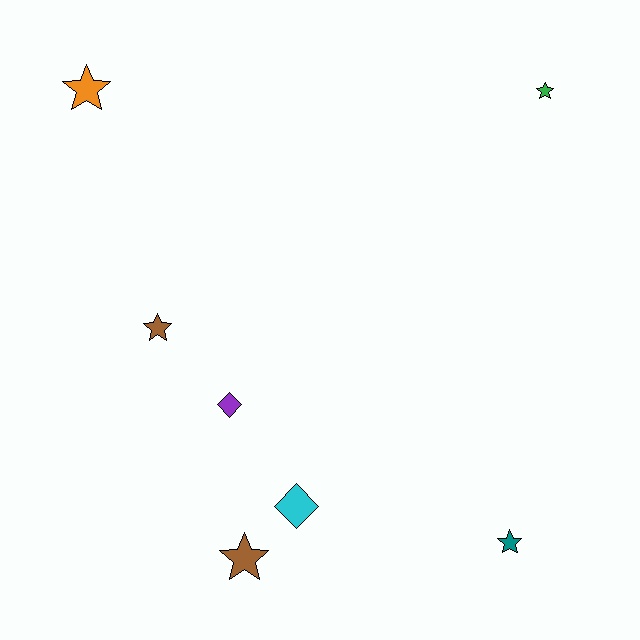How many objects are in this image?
There are 7 objects.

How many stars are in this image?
There are 5 stars.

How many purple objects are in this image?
There is 1 purple object.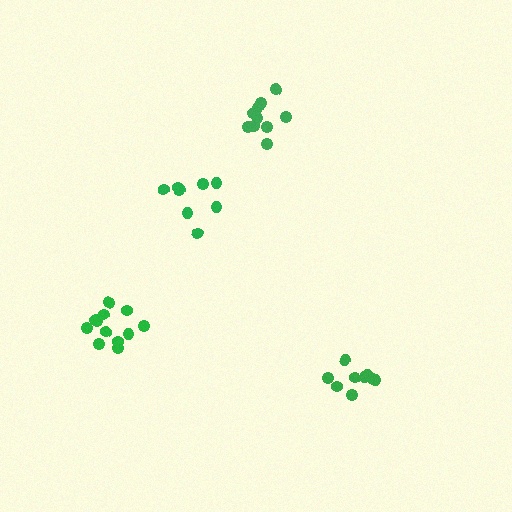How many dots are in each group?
Group 1: 12 dots, Group 2: 10 dots, Group 3: 8 dots, Group 4: 10 dots (40 total).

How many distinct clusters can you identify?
There are 4 distinct clusters.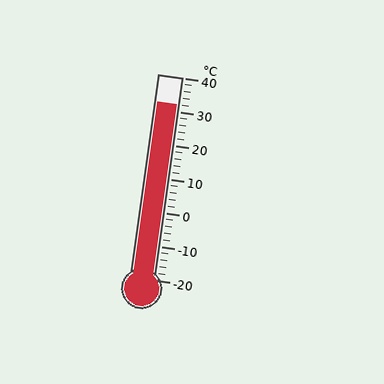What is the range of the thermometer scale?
The thermometer scale ranges from -20°C to 40°C.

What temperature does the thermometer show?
The thermometer shows approximately 32°C.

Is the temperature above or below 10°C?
The temperature is above 10°C.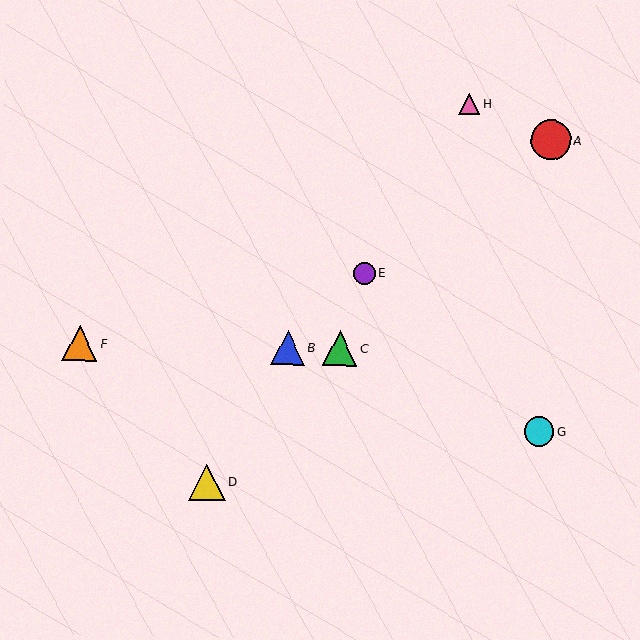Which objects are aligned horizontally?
Objects B, C, F are aligned horizontally.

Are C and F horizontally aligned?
Yes, both are at y≈348.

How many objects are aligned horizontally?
3 objects (B, C, F) are aligned horizontally.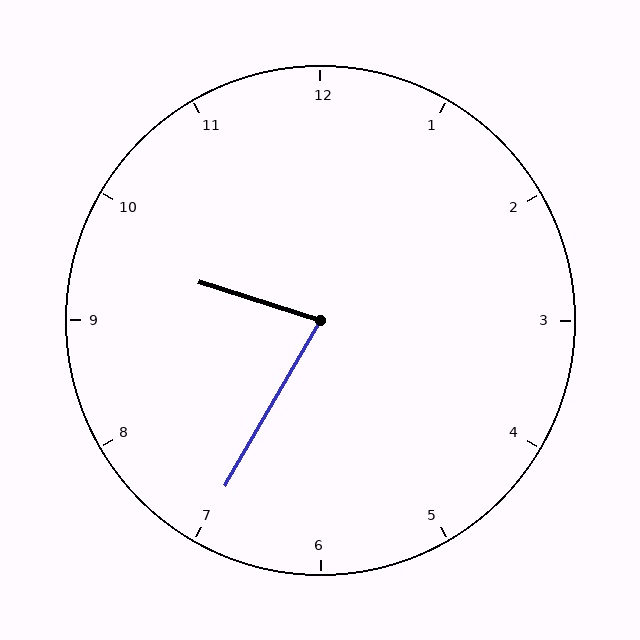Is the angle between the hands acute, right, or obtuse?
It is acute.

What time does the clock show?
9:35.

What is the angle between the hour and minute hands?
Approximately 78 degrees.